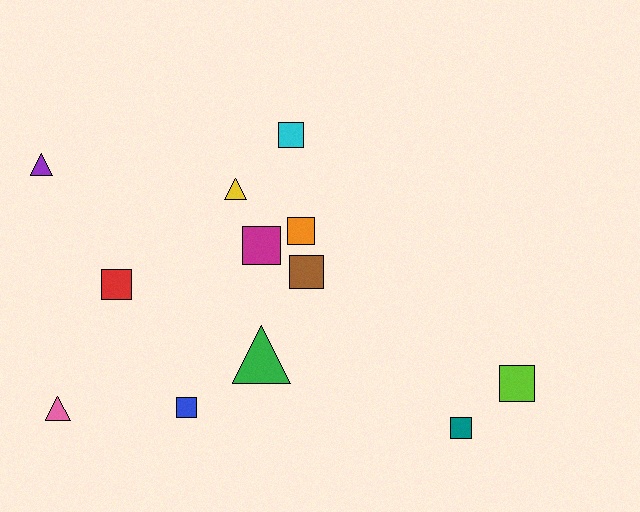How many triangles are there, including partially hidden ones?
There are 4 triangles.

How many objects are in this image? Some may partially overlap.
There are 12 objects.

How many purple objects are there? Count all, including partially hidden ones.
There is 1 purple object.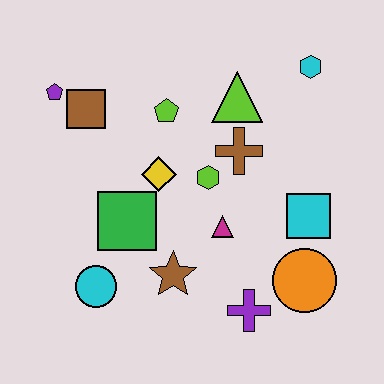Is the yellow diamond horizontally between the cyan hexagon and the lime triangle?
No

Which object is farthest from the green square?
The cyan hexagon is farthest from the green square.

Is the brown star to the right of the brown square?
Yes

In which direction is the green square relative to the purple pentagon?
The green square is below the purple pentagon.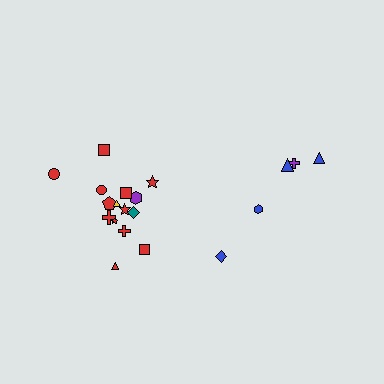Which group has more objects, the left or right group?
The left group.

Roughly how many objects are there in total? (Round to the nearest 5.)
Roughly 20 objects in total.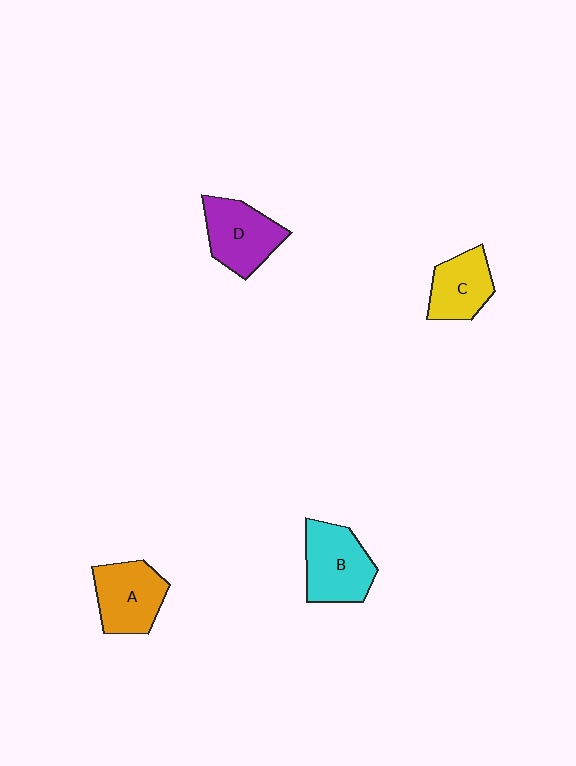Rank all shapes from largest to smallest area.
From largest to smallest: B (cyan), D (purple), A (orange), C (yellow).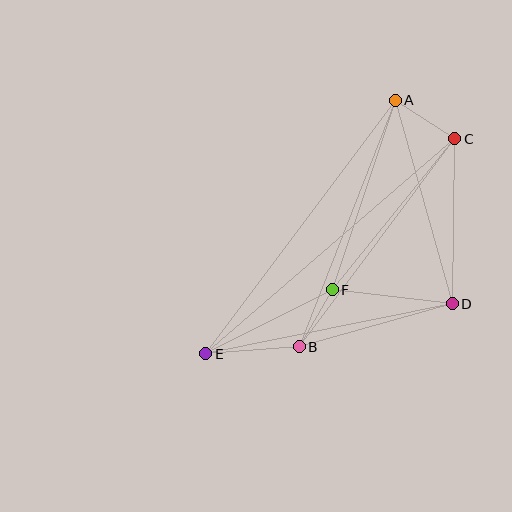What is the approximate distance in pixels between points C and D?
The distance between C and D is approximately 165 pixels.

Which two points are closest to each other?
Points B and F are closest to each other.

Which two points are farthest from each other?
Points C and E are farthest from each other.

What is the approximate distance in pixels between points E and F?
The distance between E and F is approximately 142 pixels.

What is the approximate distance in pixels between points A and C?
The distance between A and C is approximately 71 pixels.